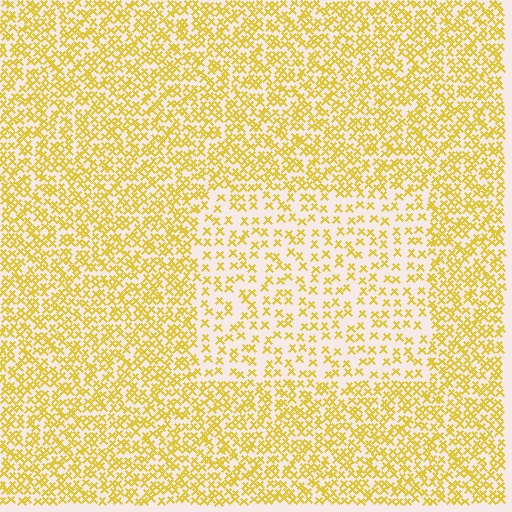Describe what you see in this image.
The image contains small yellow elements arranged at two different densities. A rectangle-shaped region is visible where the elements are less densely packed than the surrounding area.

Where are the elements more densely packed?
The elements are more densely packed outside the rectangle boundary.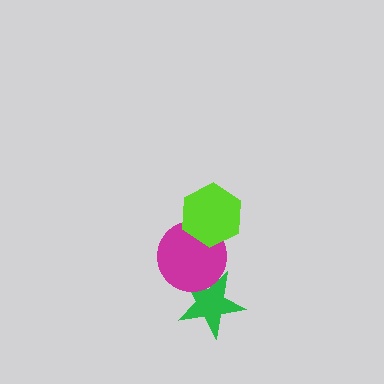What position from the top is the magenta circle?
The magenta circle is 2nd from the top.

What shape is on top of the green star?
The magenta circle is on top of the green star.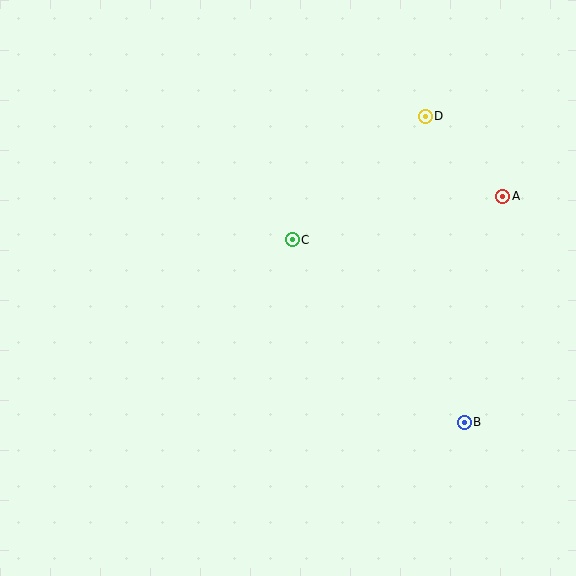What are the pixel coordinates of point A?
Point A is at (503, 196).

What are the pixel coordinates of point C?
Point C is at (292, 240).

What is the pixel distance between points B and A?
The distance between B and A is 229 pixels.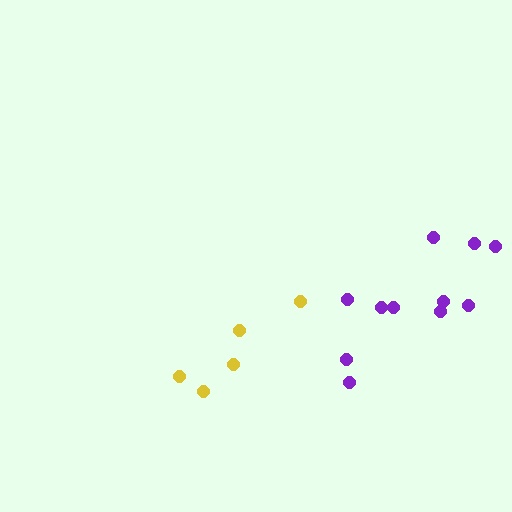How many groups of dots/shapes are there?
There are 2 groups.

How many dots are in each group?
Group 1: 11 dots, Group 2: 5 dots (16 total).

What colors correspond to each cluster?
The clusters are colored: purple, yellow.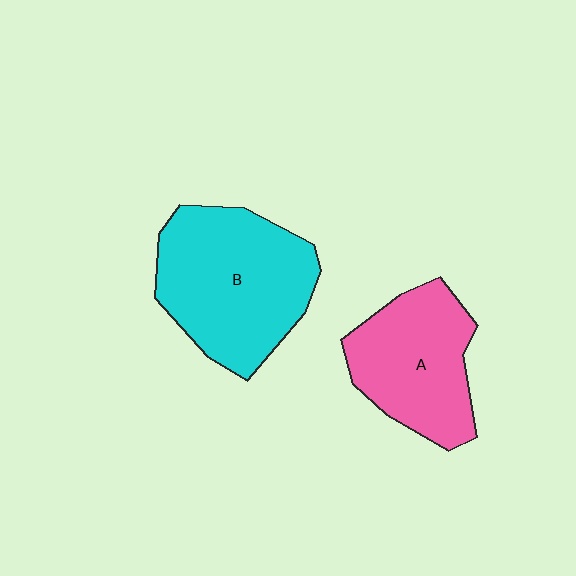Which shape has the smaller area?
Shape A (pink).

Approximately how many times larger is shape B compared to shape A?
Approximately 1.3 times.